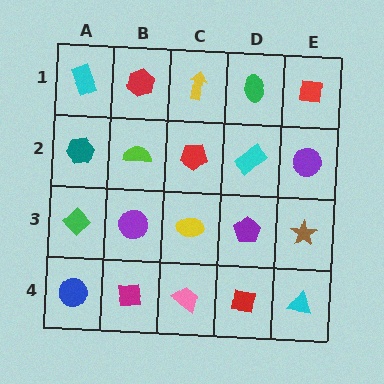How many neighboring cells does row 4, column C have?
3.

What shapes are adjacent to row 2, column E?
A red square (row 1, column E), a brown star (row 3, column E), a cyan rectangle (row 2, column D).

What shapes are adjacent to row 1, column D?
A cyan rectangle (row 2, column D), a yellow arrow (row 1, column C), a red square (row 1, column E).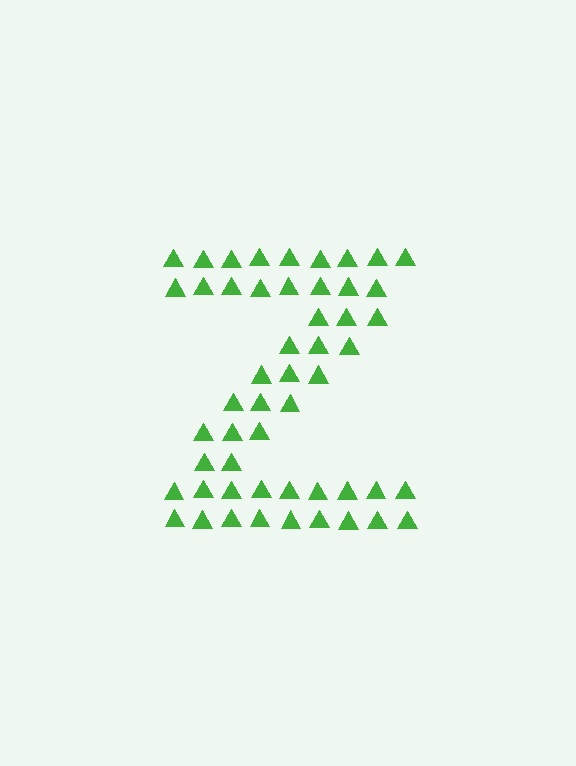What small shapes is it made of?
It is made of small triangles.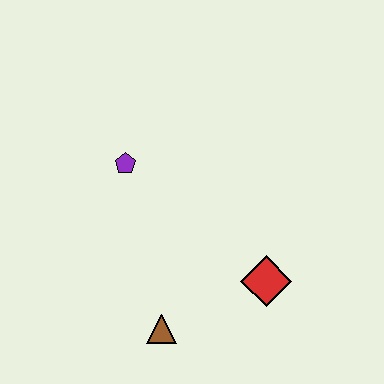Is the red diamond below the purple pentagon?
Yes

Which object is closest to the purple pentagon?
The brown triangle is closest to the purple pentagon.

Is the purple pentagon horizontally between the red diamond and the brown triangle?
No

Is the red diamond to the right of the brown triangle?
Yes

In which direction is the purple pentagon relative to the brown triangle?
The purple pentagon is above the brown triangle.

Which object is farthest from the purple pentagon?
The red diamond is farthest from the purple pentagon.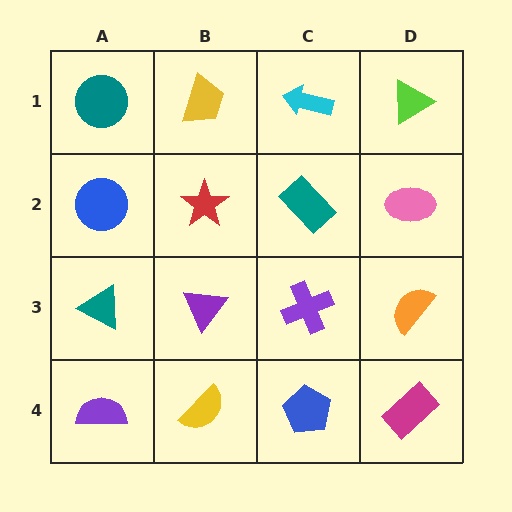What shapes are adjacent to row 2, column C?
A cyan arrow (row 1, column C), a purple cross (row 3, column C), a red star (row 2, column B), a pink ellipse (row 2, column D).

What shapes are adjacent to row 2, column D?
A lime triangle (row 1, column D), an orange semicircle (row 3, column D), a teal rectangle (row 2, column C).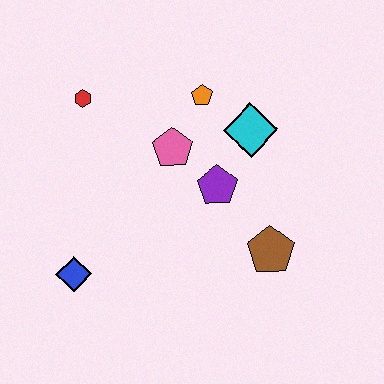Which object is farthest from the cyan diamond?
The blue diamond is farthest from the cyan diamond.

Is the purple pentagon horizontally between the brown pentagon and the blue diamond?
Yes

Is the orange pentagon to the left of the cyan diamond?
Yes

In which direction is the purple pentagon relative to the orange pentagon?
The purple pentagon is below the orange pentagon.